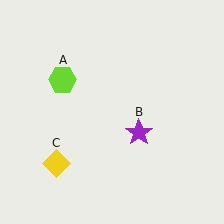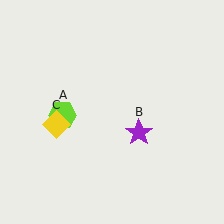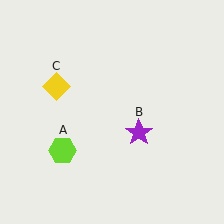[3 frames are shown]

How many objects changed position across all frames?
2 objects changed position: lime hexagon (object A), yellow diamond (object C).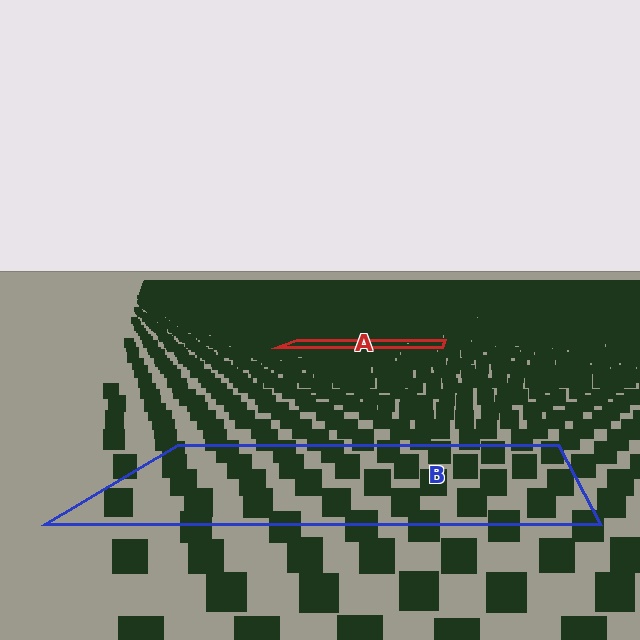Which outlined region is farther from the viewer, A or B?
Region A is farther from the viewer — the texture elements inside it appear smaller and more densely packed.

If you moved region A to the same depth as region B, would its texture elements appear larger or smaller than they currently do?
They would appear larger. At a closer depth, the same texture elements are projected at a bigger on-screen size.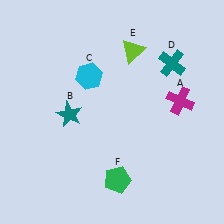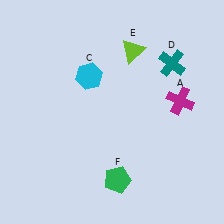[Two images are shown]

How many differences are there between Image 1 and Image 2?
There is 1 difference between the two images.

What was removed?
The teal star (B) was removed in Image 2.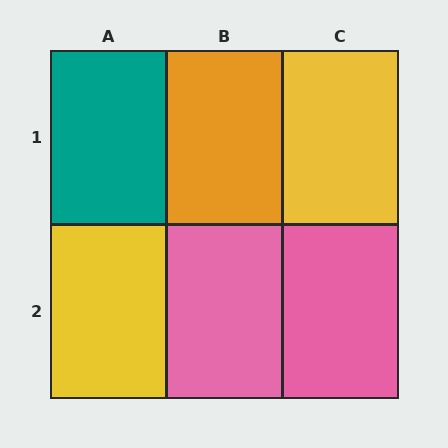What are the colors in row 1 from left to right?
Teal, orange, yellow.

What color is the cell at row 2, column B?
Pink.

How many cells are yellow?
2 cells are yellow.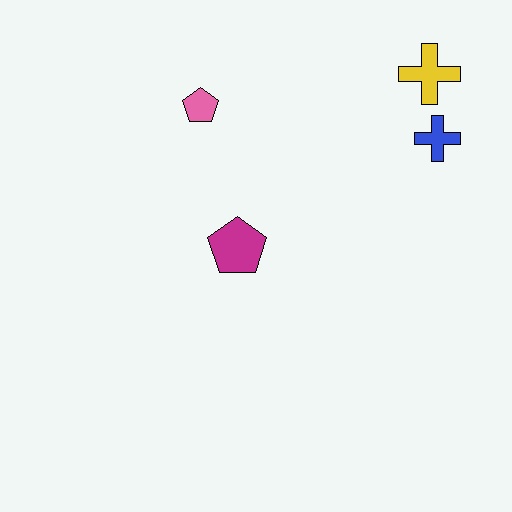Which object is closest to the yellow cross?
The blue cross is closest to the yellow cross.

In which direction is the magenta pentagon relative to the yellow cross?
The magenta pentagon is to the left of the yellow cross.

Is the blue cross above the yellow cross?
No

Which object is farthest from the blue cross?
The pink pentagon is farthest from the blue cross.